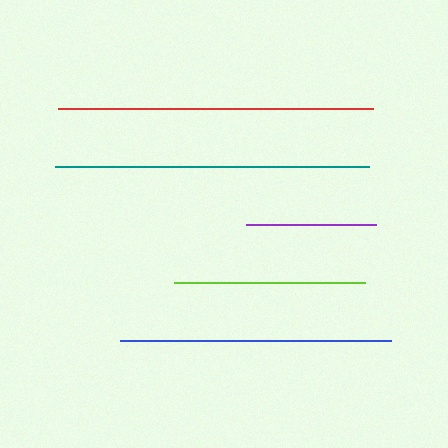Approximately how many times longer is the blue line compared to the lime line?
The blue line is approximately 1.4 times the length of the lime line.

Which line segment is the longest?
The red line is the longest at approximately 315 pixels.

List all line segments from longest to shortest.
From longest to shortest: red, teal, blue, lime, purple.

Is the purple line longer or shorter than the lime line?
The lime line is longer than the purple line.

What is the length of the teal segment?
The teal segment is approximately 315 pixels long.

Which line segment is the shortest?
The purple line is the shortest at approximately 129 pixels.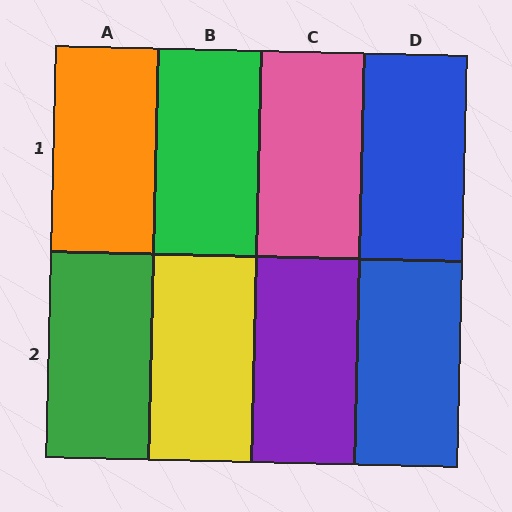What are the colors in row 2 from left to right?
Green, yellow, purple, blue.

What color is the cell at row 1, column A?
Orange.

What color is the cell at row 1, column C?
Pink.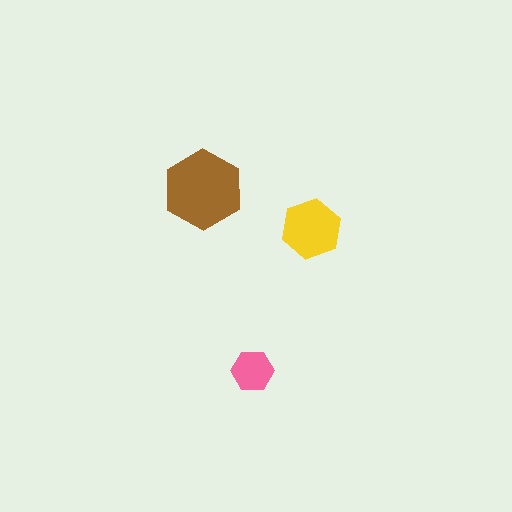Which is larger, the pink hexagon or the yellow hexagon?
The yellow one.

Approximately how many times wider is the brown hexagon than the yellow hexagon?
About 1.5 times wider.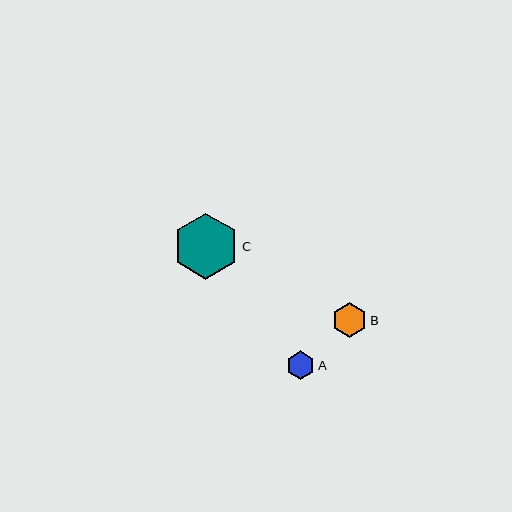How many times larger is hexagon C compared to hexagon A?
Hexagon C is approximately 2.4 times the size of hexagon A.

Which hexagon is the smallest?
Hexagon A is the smallest with a size of approximately 28 pixels.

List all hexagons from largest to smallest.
From largest to smallest: C, B, A.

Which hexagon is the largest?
Hexagon C is the largest with a size of approximately 66 pixels.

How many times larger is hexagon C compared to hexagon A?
Hexagon C is approximately 2.4 times the size of hexagon A.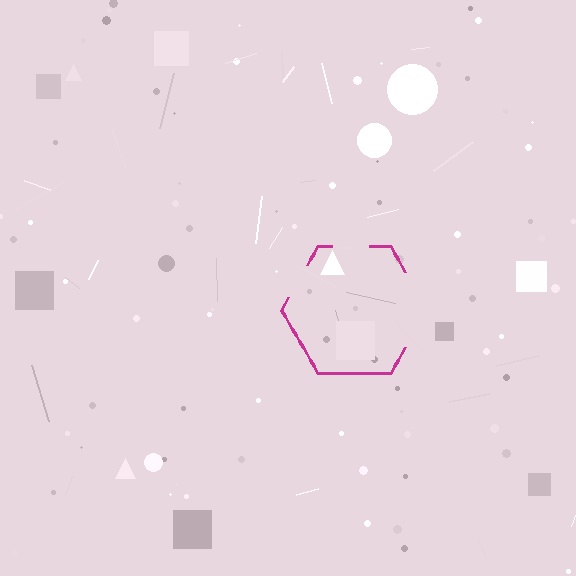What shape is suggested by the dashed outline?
The dashed outline suggests a hexagon.